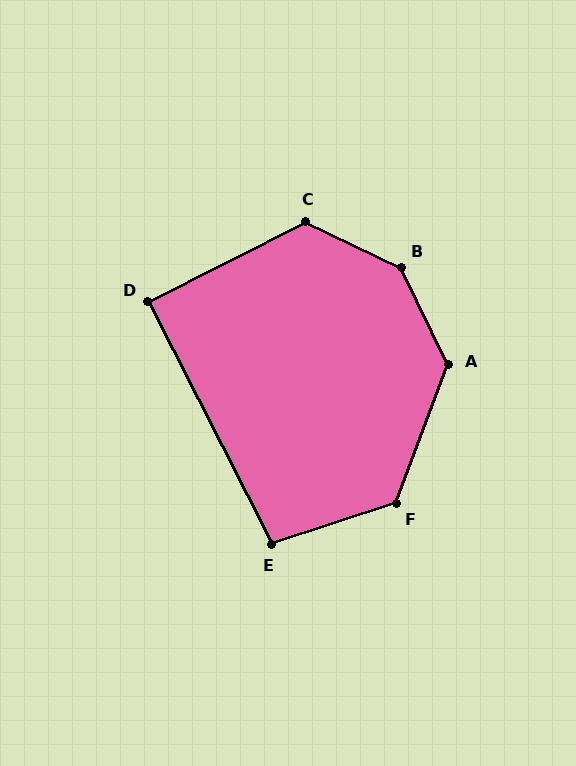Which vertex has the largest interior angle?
B, at approximately 141 degrees.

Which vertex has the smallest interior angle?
D, at approximately 90 degrees.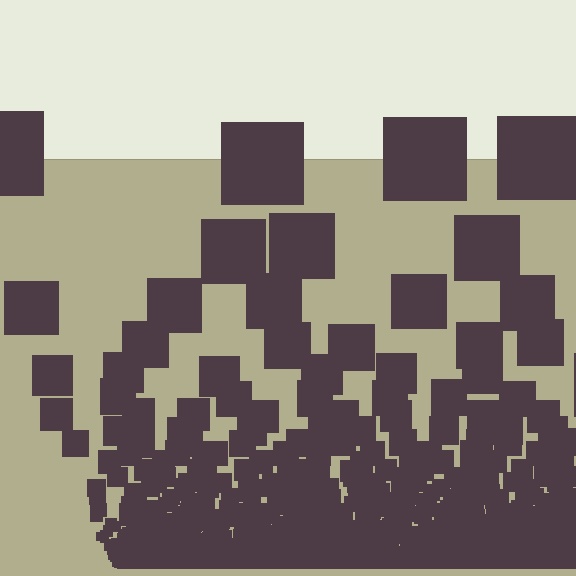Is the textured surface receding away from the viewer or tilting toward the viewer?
The surface appears to tilt toward the viewer. Texture elements get larger and sparser toward the top.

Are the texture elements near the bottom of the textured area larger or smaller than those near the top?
Smaller. The gradient is inverted — elements near the bottom are smaller and denser.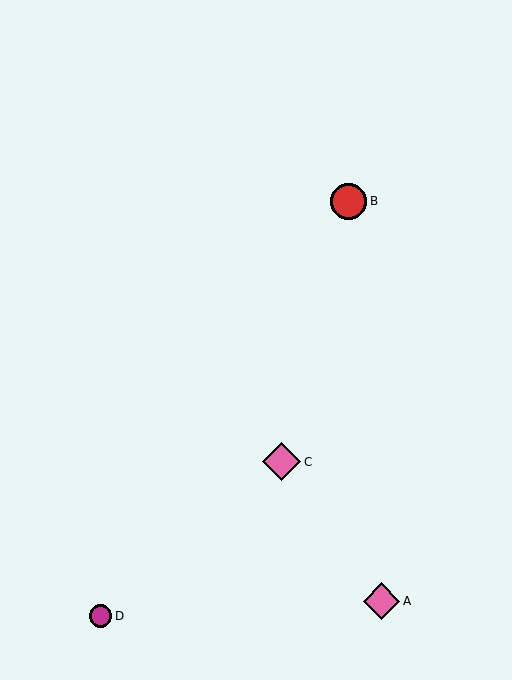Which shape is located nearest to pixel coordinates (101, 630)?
The magenta circle (labeled D) at (101, 616) is nearest to that location.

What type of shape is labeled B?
Shape B is a red circle.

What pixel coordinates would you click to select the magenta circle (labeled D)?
Click at (101, 616) to select the magenta circle D.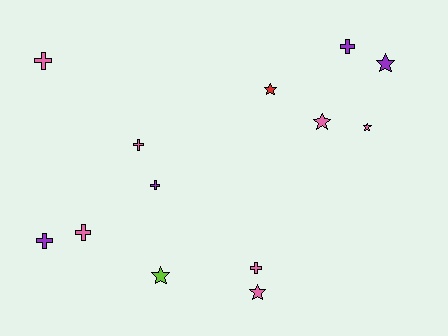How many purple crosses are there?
There are 3 purple crosses.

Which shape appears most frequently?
Cross, with 7 objects.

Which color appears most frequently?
Pink, with 7 objects.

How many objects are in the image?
There are 13 objects.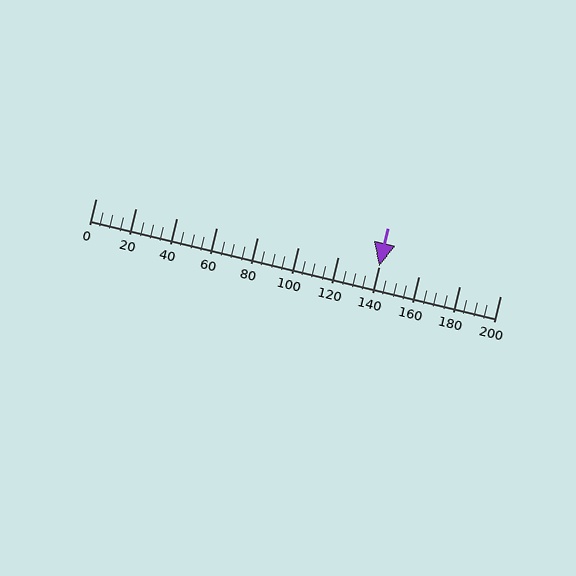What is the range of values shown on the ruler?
The ruler shows values from 0 to 200.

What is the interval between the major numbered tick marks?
The major tick marks are spaced 20 units apart.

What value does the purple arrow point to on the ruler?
The purple arrow points to approximately 140.